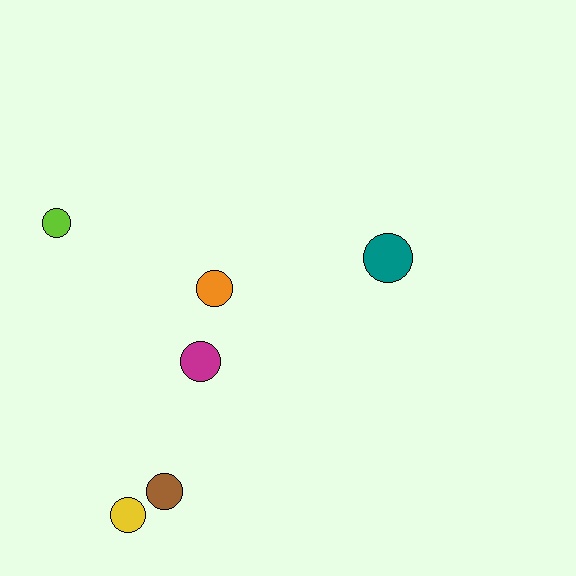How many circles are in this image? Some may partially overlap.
There are 6 circles.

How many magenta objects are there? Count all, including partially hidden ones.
There is 1 magenta object.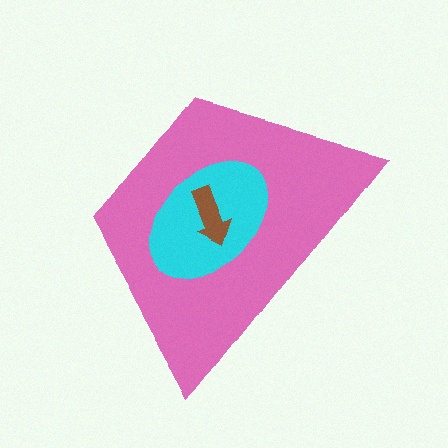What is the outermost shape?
The pink trapezoid.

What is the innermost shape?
The brown arrow.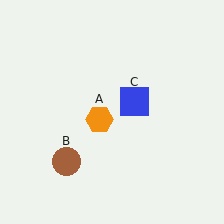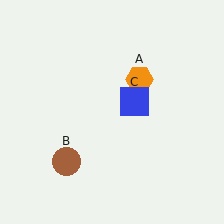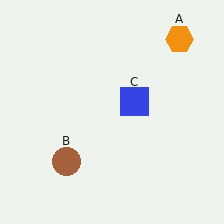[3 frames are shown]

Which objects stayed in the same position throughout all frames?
Brown circle (object B) and blue square (object C) remained stationary.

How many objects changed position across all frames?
1 object changed position: orange hexagon (object A).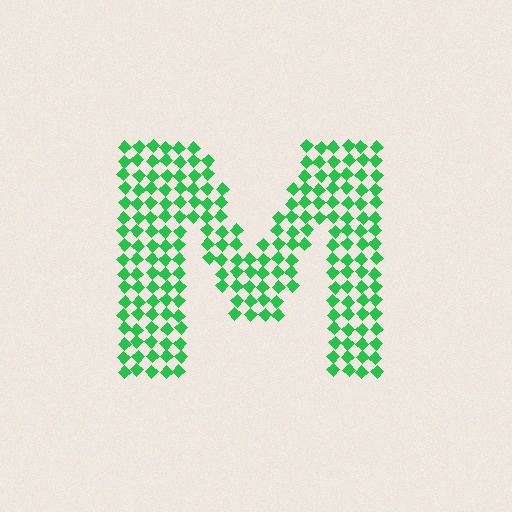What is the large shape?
The large shape is the letter M.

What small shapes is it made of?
It is made of small diamonds.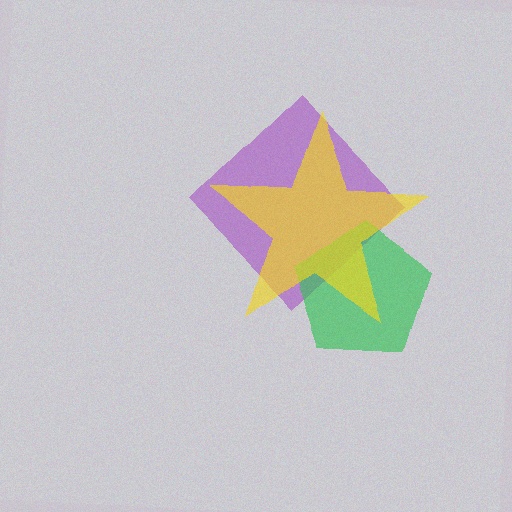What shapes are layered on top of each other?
The layered shapes are: a purple diamond, a green pentagon, a yellow star.